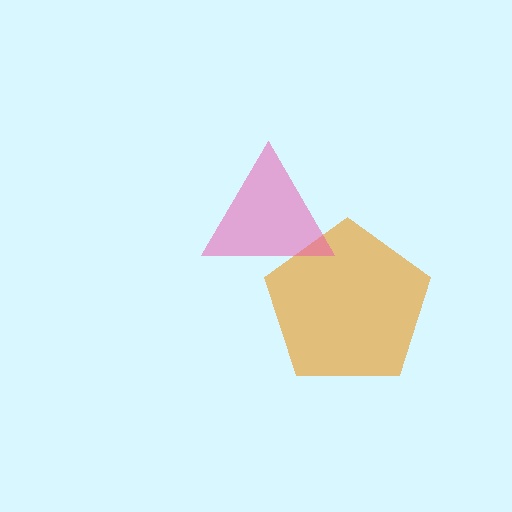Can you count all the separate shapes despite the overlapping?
Yes, there are 2 separate shapes.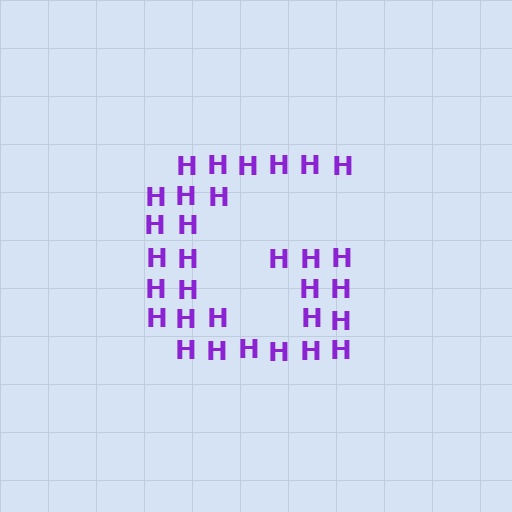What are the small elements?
The small elements are letter H's.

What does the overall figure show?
The overall figure shows the letter G.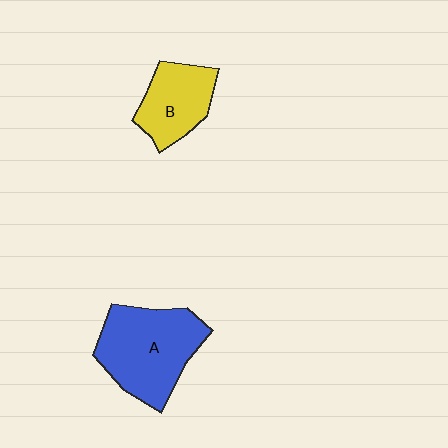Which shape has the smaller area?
Shape B (yellow).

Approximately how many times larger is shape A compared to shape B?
Approximately 1.6 times.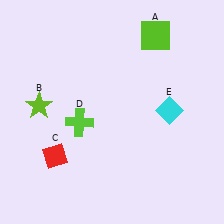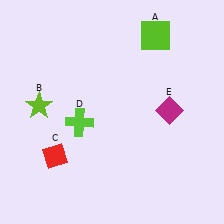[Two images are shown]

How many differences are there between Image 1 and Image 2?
There is 1 difference between the two images.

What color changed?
The diamond (E) changed from cyan in Image 1 to magenta in Image 2.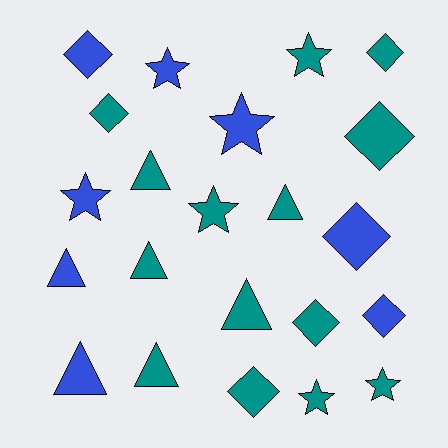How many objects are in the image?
There are 22 objects.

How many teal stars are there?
There are 4 teal stars.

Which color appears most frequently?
Teal, with 14 objects.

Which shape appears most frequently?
Diamond, with 8 objects.